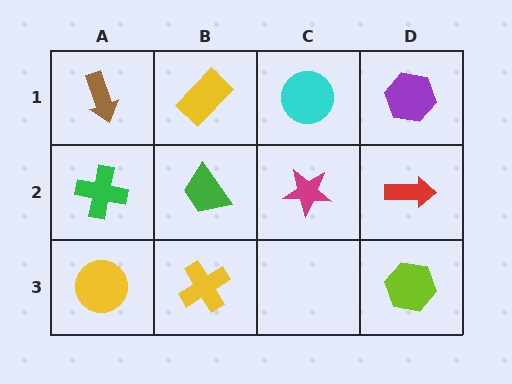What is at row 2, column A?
A green cross.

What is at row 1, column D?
A purple hexagon.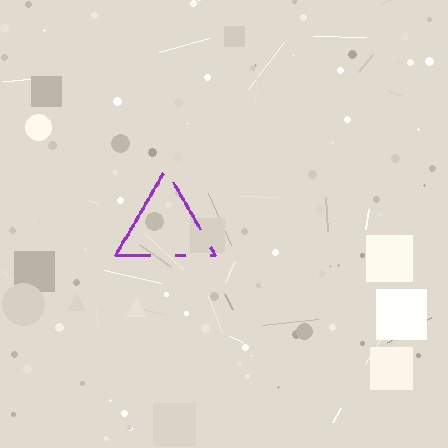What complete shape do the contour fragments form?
The contour fragments form a triangle.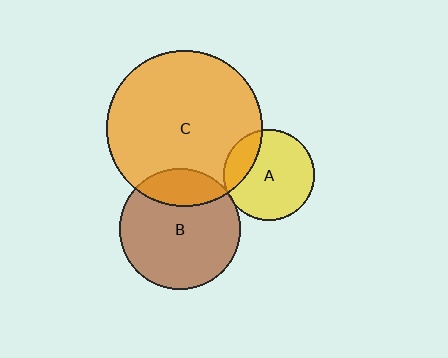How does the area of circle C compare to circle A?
Approximately 2.9 times.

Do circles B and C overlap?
Yes.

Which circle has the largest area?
Circle C (orange).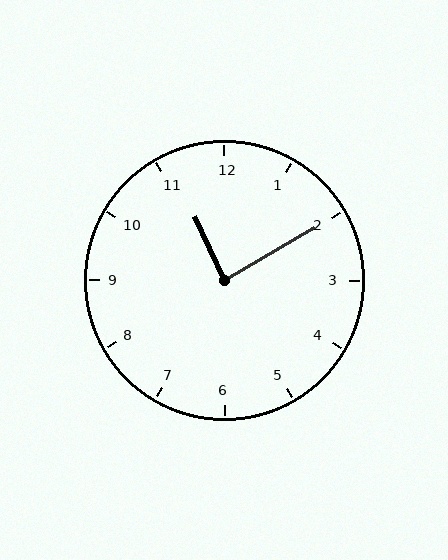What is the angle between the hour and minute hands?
Approximately 85 degrees.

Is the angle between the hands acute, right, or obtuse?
It is right.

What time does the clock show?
11:10.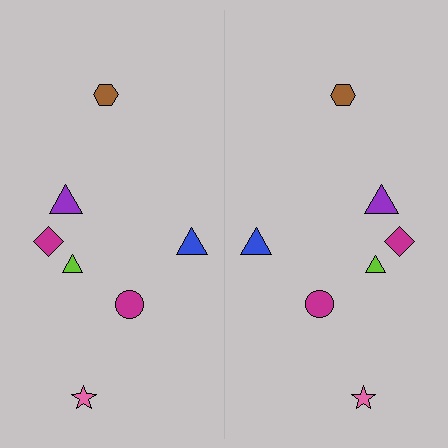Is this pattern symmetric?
Yes, this pattern has bilateral (reflection) symmetry.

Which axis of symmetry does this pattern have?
The pattern has a vertical axis of symmetry running through the center of the image.